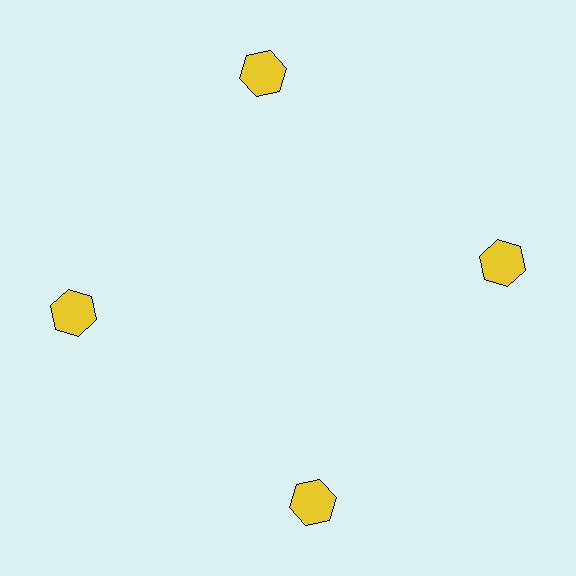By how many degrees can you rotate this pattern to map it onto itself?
The pattern maps onto itself every 90 degrees of rotation.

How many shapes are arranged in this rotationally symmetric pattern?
There are 4 shapes, arranged in 4 groups of 1.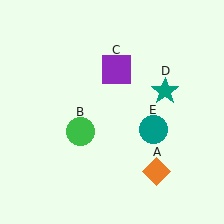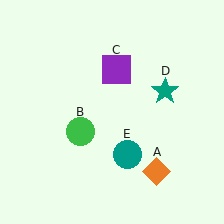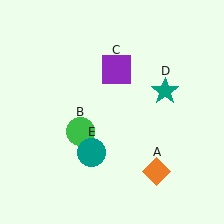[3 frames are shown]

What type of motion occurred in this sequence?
The teal circle (object E) rotated clockwise around the center of the scene.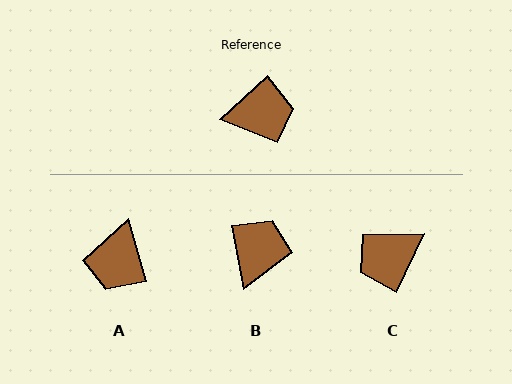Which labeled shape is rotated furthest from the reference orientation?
C, about 157 degrees away.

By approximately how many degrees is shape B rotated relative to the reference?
Approximately 58 degrees counter-clockwise.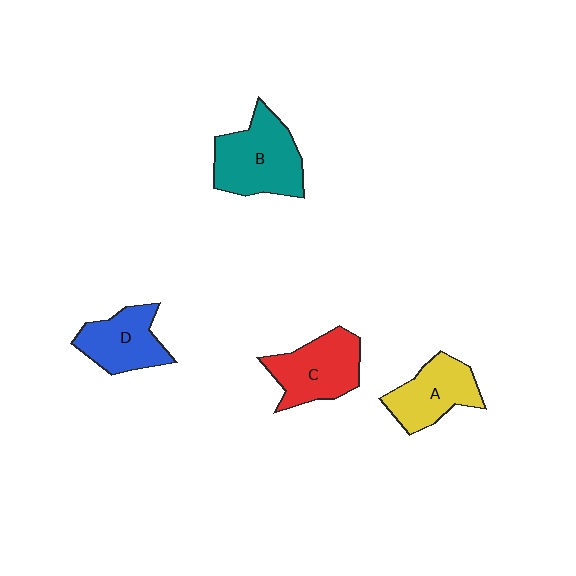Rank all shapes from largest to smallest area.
From largest to smallest: B (teal), C (red), A (yellow), D (blue).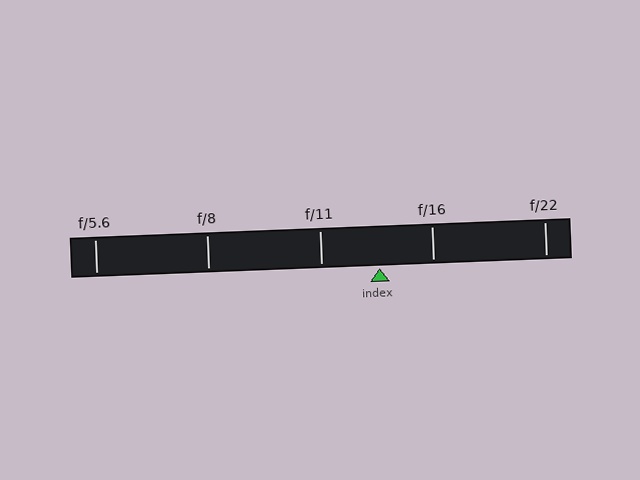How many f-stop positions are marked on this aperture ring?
There are 5 f-stop positions marked.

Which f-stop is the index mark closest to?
The index mark is closest to f/16.